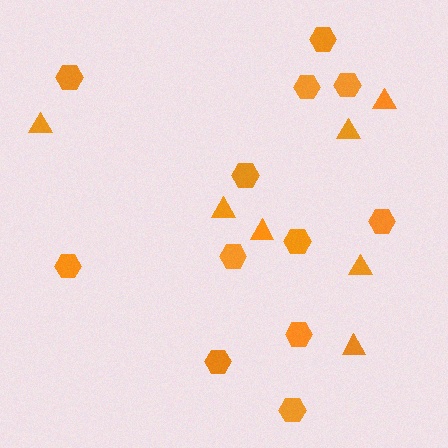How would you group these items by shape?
There are 2 groups: one group of hexagons (12) and one group of triangles (7).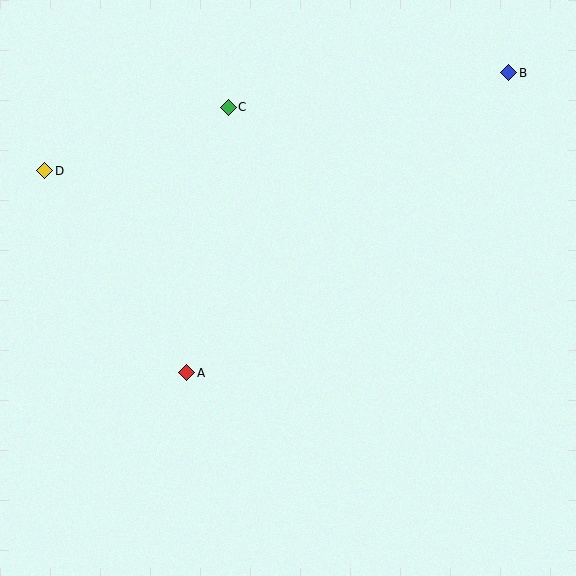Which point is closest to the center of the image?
Point A at (187, 373) is closest to the center.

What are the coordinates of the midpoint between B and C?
The midpoint between B and C is at (369, 90).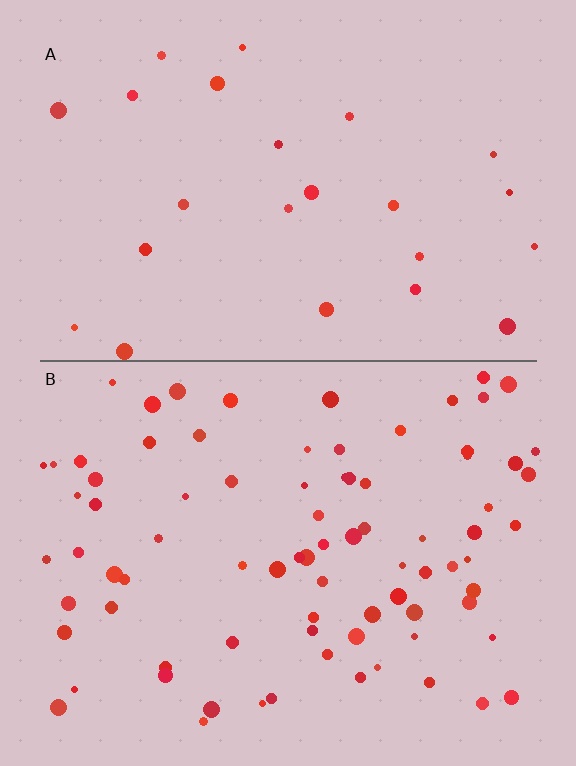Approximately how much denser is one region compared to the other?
Approximately 3.4× — region B over region A.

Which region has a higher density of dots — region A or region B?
B (the bottom).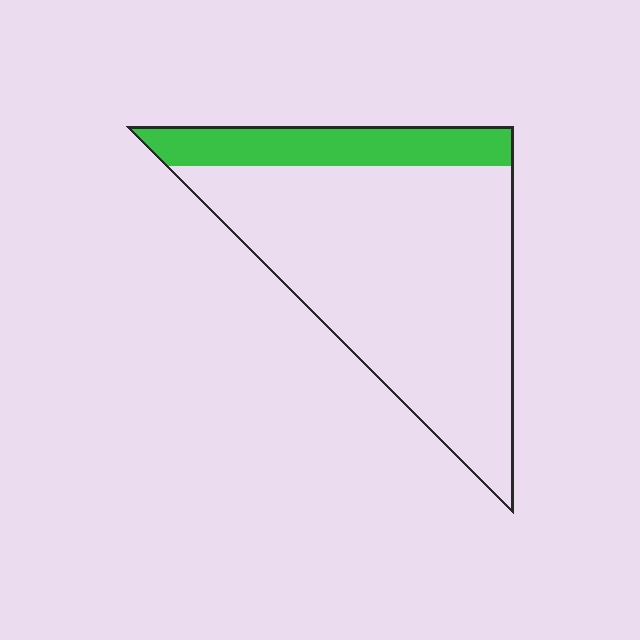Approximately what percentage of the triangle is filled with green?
Approximately 20%.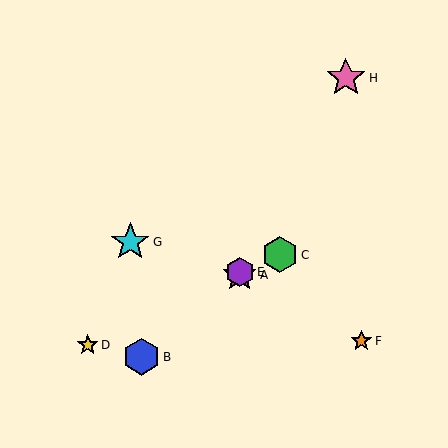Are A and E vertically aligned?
Yes, both are at x≈240.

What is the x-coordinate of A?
Object A is at x≈240.